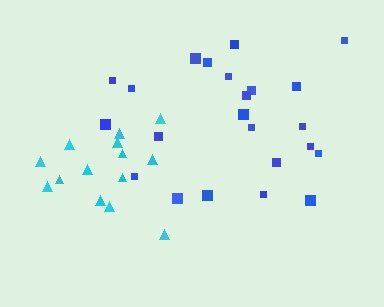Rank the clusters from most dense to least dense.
cyan, blue.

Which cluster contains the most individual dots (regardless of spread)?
Blue (23).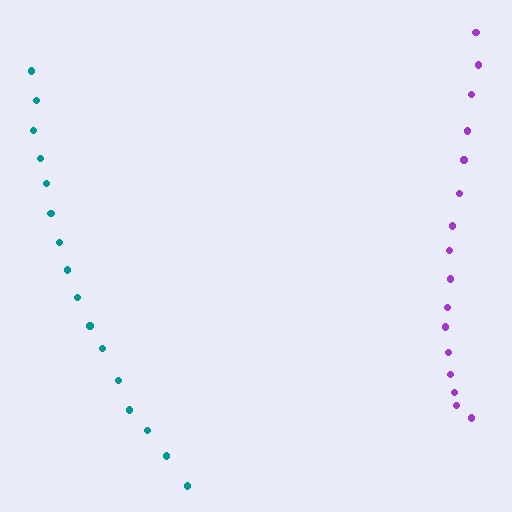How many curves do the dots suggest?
There are 2 distinct paths.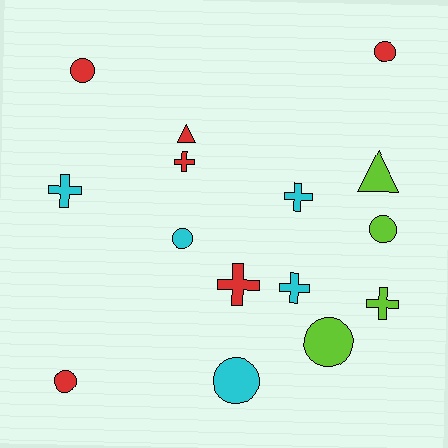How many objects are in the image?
There are 15 objects.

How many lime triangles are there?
There is 1 lime triangle.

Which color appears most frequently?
Red, with 6 objects.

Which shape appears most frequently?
Circle, with 7 objects.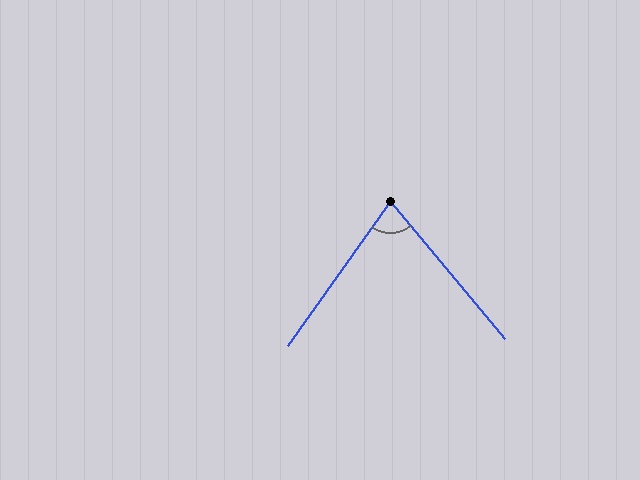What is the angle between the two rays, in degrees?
Approximately 75 degrees.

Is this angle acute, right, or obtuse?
It is acute.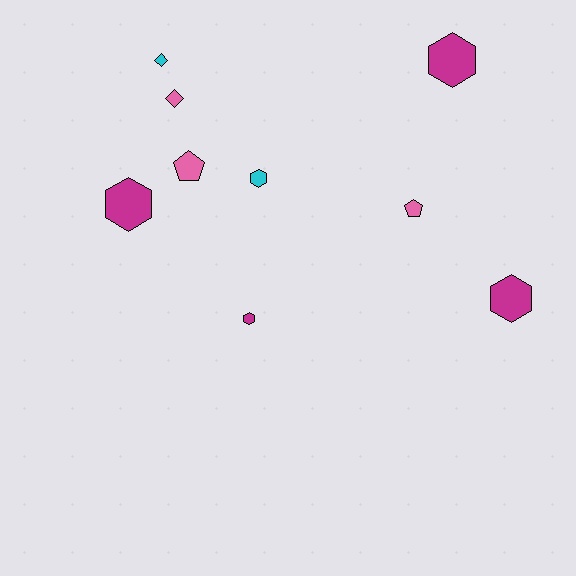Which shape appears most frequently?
Hexagon, with 5 objects.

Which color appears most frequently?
Magenta, with 4 objects.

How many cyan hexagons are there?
There is 1 cyan hexagon.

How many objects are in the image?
There are 9 objects.